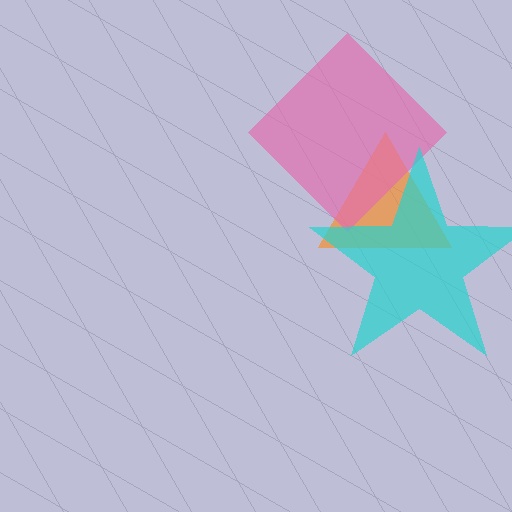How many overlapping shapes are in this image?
There are 3 overlapping shapes in the image.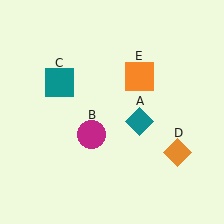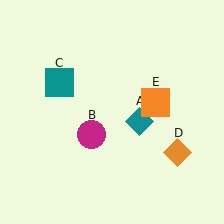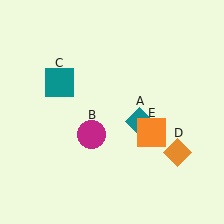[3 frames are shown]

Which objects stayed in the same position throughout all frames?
Teal diamond (object A) and magenta circle (object B) and teal square (object C) and orange diamond (object D) remained stationary.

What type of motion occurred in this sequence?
The orange square (object E) rotated clockwise around the center of the scene.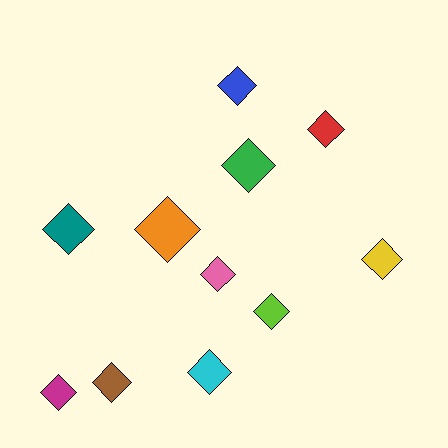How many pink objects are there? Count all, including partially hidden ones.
There is 1 pink object.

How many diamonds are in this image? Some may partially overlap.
There are 11 diamonds.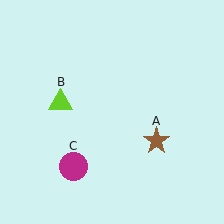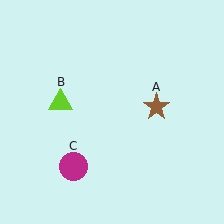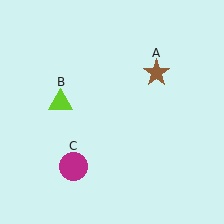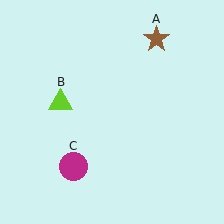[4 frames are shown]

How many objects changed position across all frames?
1 object changed position: brown star (object A).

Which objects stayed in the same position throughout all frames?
Lime triangle (object B) and magenta circle (object C) remained stationary.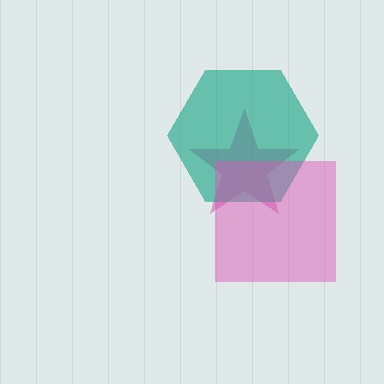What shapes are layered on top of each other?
The layered shapes are: a magenta star, a teal hexagon, a pink square.